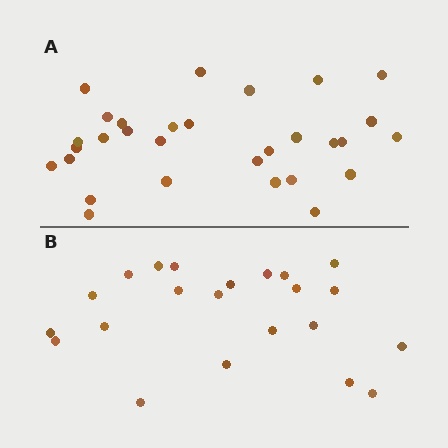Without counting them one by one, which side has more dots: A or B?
Region A (the top region) has more dots.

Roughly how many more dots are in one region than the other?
Region A has roughly 8 or so more dots than region B.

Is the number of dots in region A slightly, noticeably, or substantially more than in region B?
Region A has noticeably more, but not dramatically so. The ratio is roughly 1.4 to 1.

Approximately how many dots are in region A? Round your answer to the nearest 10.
About 30 dots.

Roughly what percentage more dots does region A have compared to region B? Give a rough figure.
About 35% more.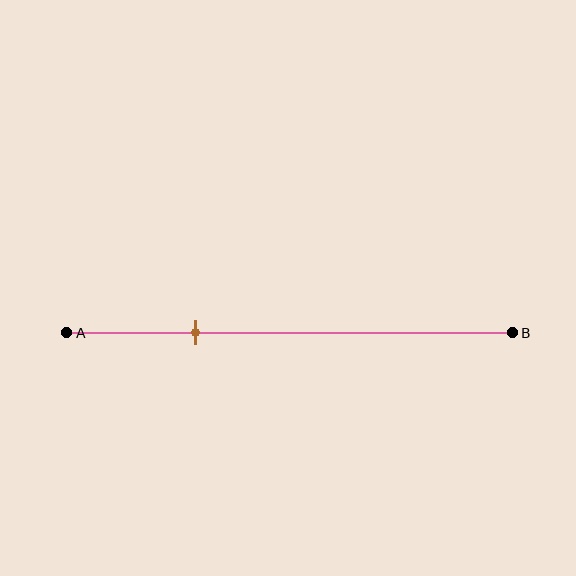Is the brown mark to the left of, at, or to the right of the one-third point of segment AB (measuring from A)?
The brown mark is to the left of the one-third point of segment AB.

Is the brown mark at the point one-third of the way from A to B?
No, the mark is at about 30% from A, not at the 33% one-third point.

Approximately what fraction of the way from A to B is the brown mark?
The brown mark is approximately 30% of the way from A to B.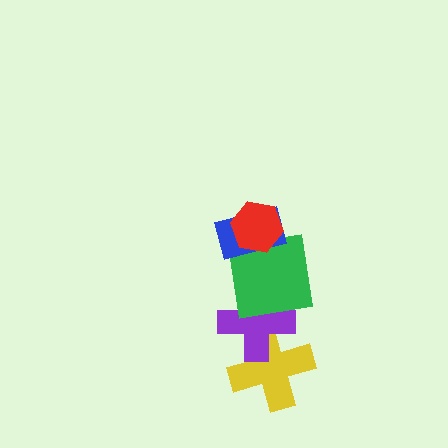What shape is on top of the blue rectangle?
The red hexagon is on top of the blue rectangle.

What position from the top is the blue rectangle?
The blue rectangle is 2nd from the top.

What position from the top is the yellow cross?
The yellow cross is 5th from the top.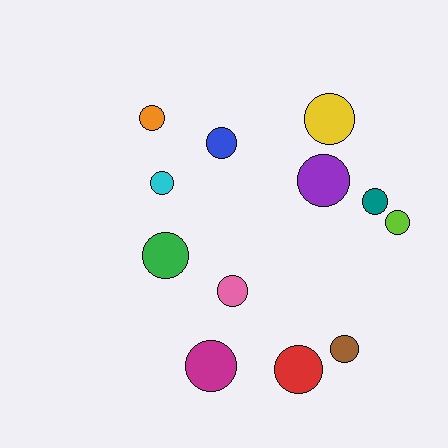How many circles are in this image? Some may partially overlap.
There are 12 circles.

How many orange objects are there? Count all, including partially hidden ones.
There is 1 orange object.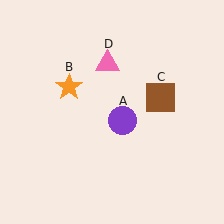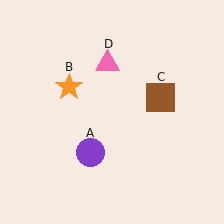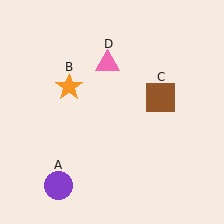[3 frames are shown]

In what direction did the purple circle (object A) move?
The purple circle (object A) moved down and to the left.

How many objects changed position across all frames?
1 object changed position: purple circle (object A).